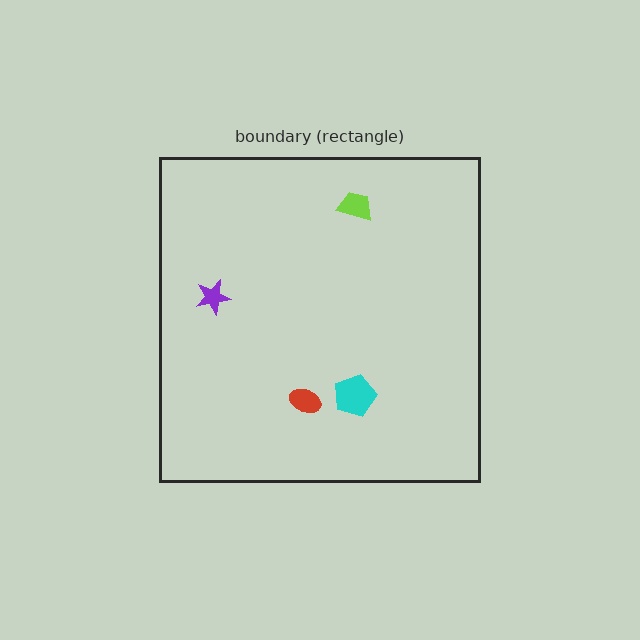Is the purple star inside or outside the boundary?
Inside.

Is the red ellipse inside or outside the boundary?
Inside.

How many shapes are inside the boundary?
4 inside, 0 outside.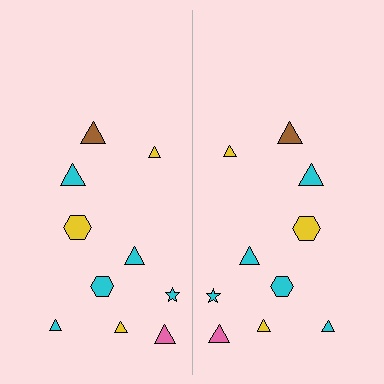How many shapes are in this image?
There are 20 shapes in this image.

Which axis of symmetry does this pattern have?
The pattern has a vertical axis of symmetry running through the center of the image.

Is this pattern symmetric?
Yes, this pattern has bilateral (reflection) symmetry.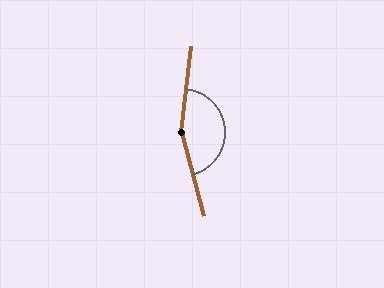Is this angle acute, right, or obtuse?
It is obtuse.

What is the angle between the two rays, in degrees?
Approximately 159 degrees.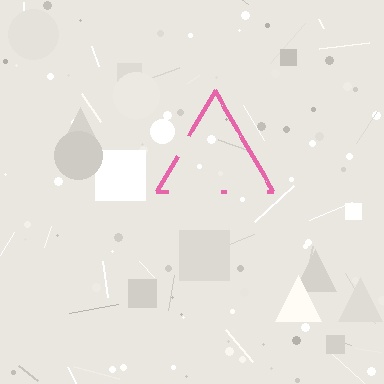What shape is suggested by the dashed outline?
The dashed outline suggests a triangle.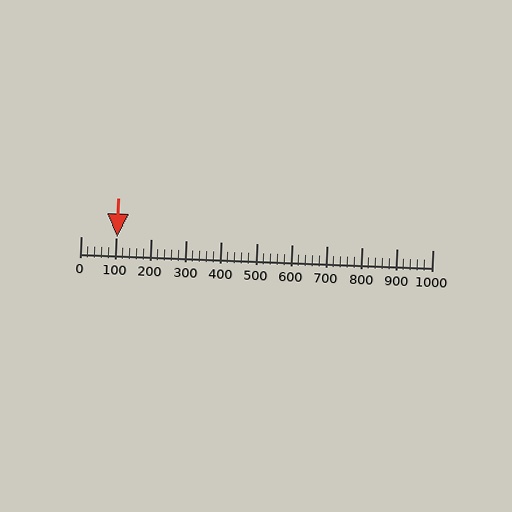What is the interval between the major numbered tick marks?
The major tick marks are spaced 100 units apart.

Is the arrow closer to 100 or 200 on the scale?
The arrow is closer to 100.